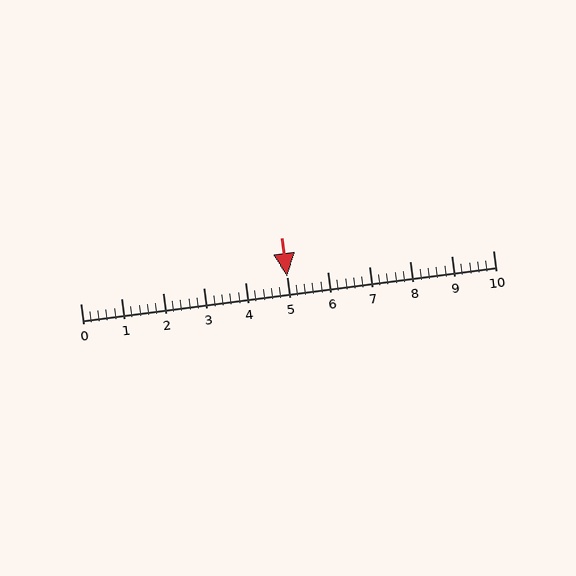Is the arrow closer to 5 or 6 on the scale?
The arrow is closer to 5.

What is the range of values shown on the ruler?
The ruler shows values from 0 to 10.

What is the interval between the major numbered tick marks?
The major tick marks are spaced 1 units apart.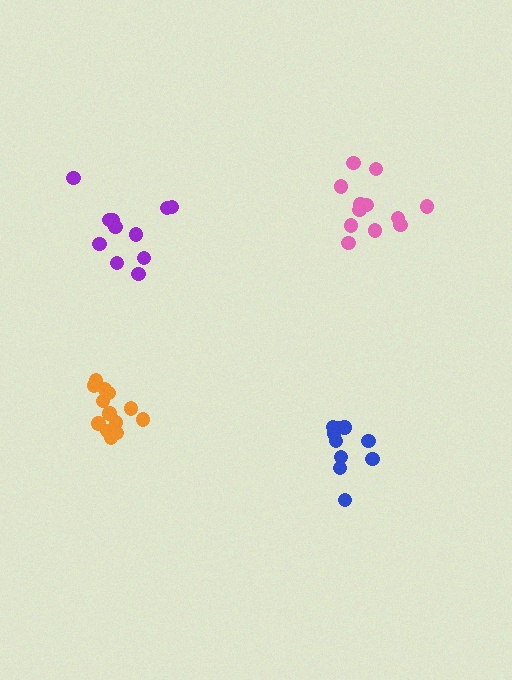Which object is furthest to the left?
The orange cluster is leftmost.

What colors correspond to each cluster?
The clusters are colored: pink, purple, blue, orange.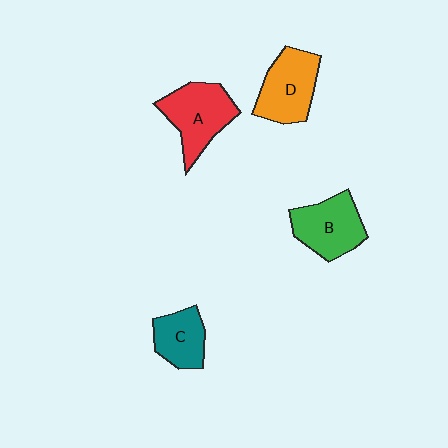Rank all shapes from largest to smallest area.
From largest to smallest: A (red), D (orange), B (green), C (teal).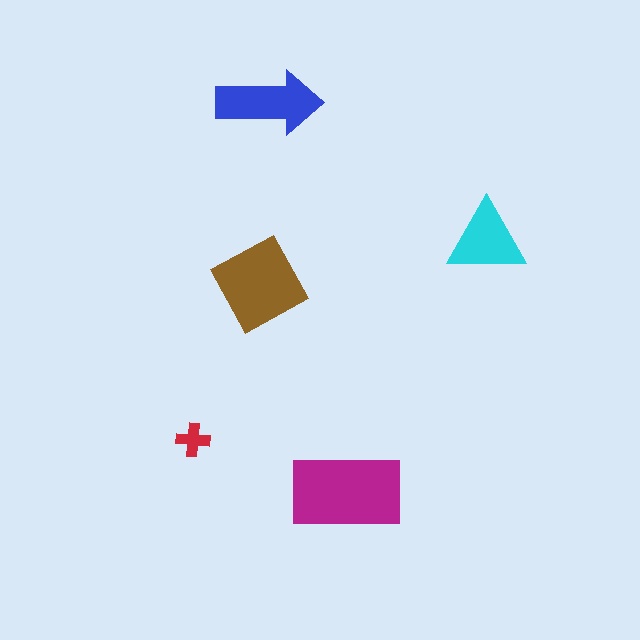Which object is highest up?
The blue arrow is topmost.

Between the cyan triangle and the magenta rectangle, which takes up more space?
The magenta rectangle.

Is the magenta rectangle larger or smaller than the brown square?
Larger.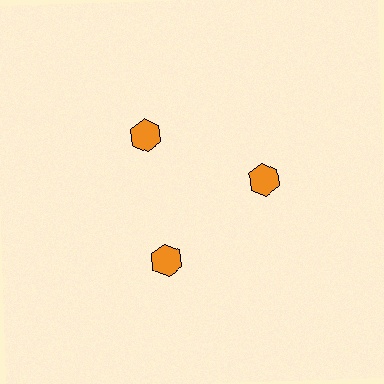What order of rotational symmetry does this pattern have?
This pattern has 3-fold rotational symmetry.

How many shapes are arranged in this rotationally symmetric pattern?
There are 3 shapes, arranged in 3 groups of 1.